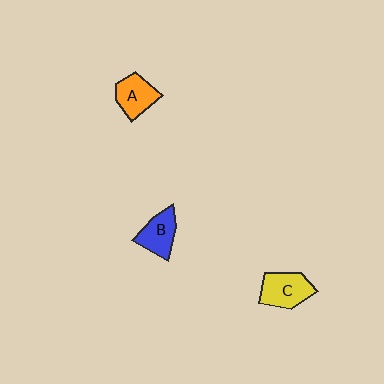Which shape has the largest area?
Shape C (yellow).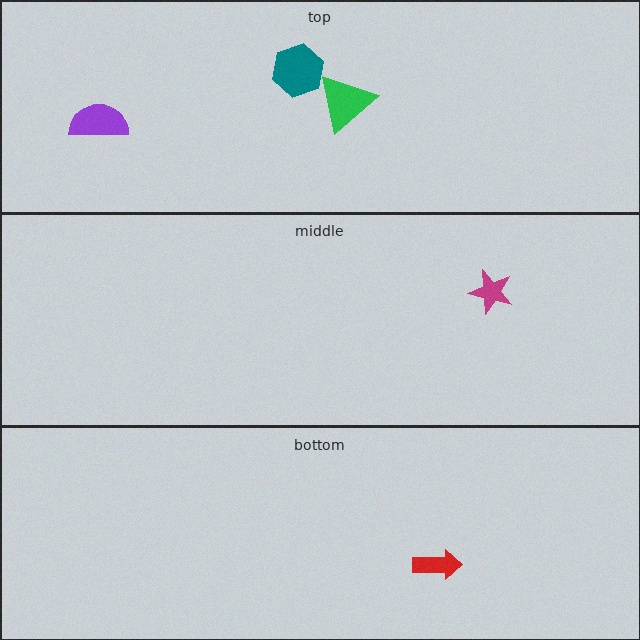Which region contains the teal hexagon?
The top region.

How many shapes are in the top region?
3.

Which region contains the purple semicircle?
The top region.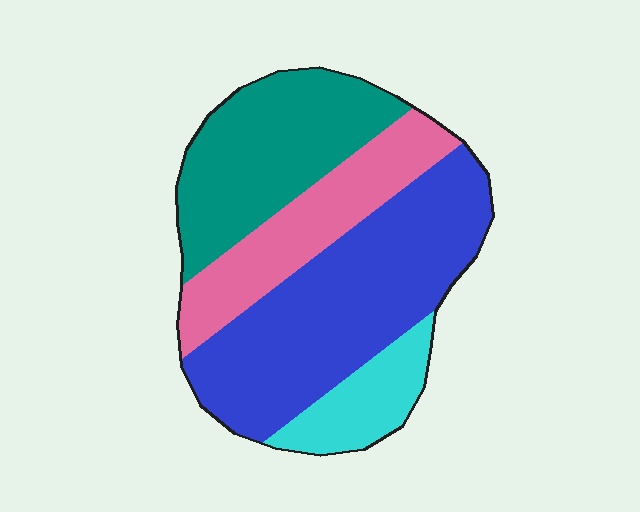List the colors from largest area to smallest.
From largest to smallest: blue, teal, pink, cyan.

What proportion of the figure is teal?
Teal covers roughly 25% of the figure.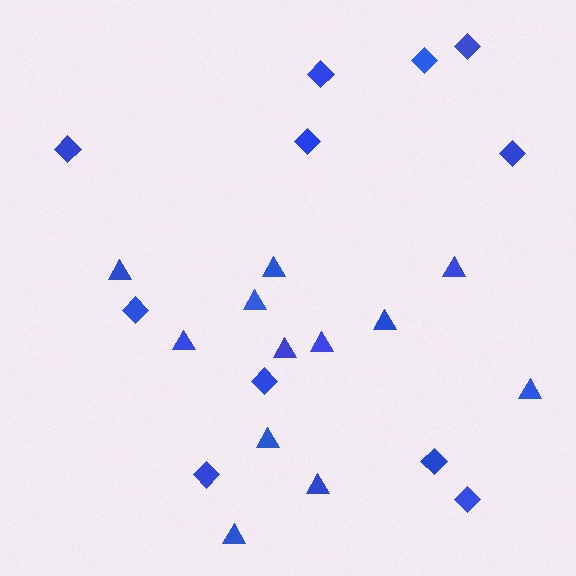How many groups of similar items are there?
There are 2 groups: one group of diamonds (11) and one group of triangles (12).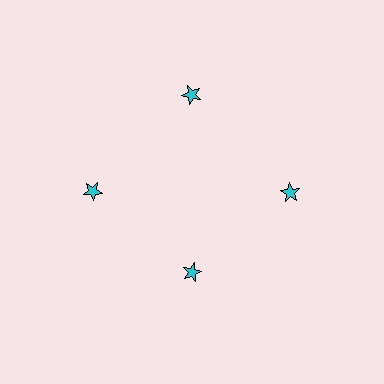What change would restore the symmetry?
The symmetry would be restored by moving it outward, back onto the ring so that all 4 stars sit at equal angles and equal distance from the center.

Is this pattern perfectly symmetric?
No. The 4 cyan stars are arranged in a ring, but one element near the 6 o'clock position is pulled inward toward the center, breaking the 4-fold rotational symmetry.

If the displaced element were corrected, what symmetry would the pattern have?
It would have 4-fold rotational symmetry — the pattern would map onto itself every 90 degrees.